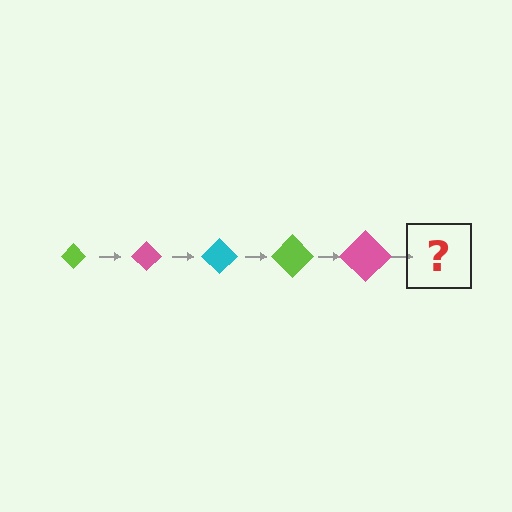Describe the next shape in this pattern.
It should be a cyan diamond, larger than the previous one.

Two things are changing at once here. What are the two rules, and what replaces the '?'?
The two rules are that the diamond grows larger each step and the color cycles through lime, pink, and cyan. The '?' should be a cyan diamond, larger than the previous one.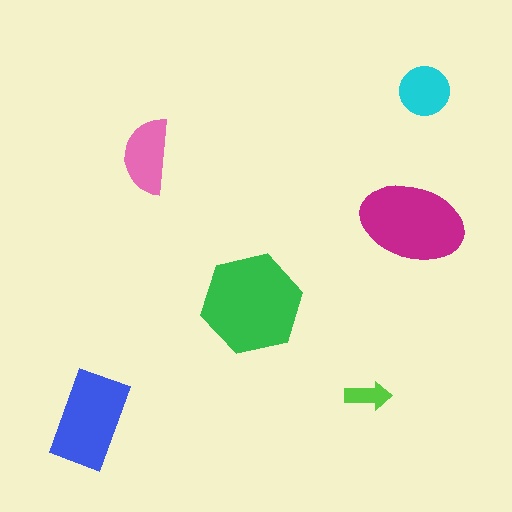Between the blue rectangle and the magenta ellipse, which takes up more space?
The magenta ellipse.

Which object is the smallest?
The lime arrow.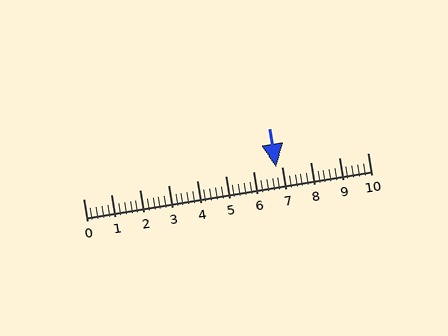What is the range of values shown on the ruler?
The ruler shows values from 0 to 10.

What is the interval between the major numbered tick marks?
The major tick marks are spaced 1 units apart.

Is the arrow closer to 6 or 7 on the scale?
The arrow is closer to 7.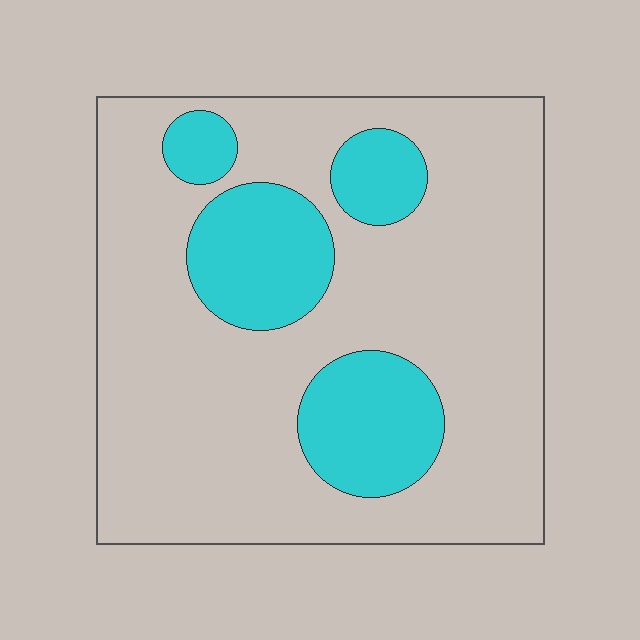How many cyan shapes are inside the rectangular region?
4.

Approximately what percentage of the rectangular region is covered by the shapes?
Approximately 25%.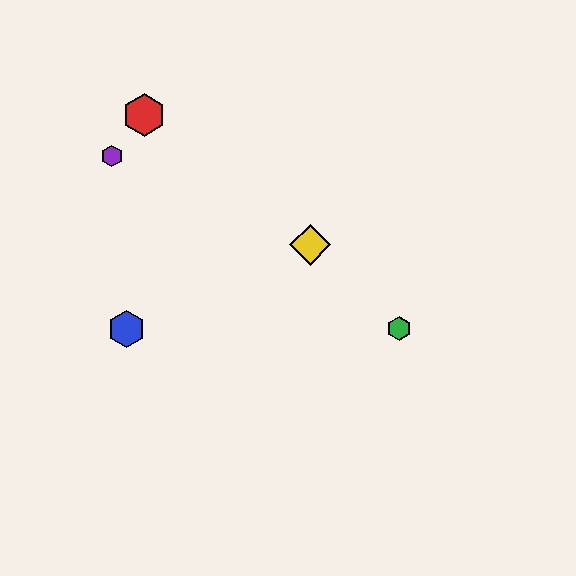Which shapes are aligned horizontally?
The blue hexagon, the green hexagon are aligned horizontally.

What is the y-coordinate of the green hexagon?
The green hexagon is at y≈329.